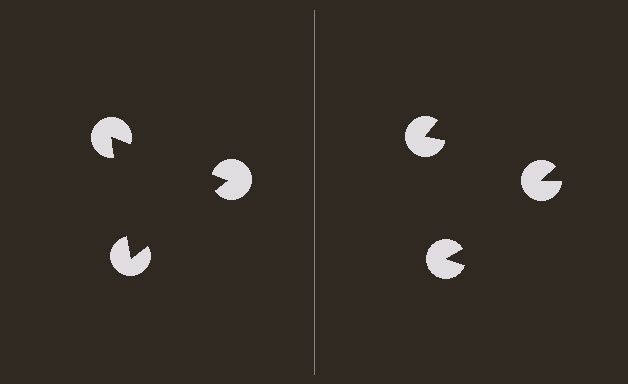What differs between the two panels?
The pac-man discs are positioned identically on both sides; only the wedge orientations differ. On the left they align to a triangle; on the right they are misaligned.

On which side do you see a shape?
An illusory triangle appears on the left side. On the right side the wedge cuts are rotated, so no coherent shape forms.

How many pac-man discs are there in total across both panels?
6 — 3 on each side.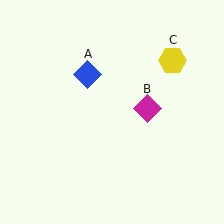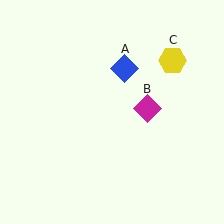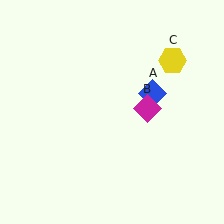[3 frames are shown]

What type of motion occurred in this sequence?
The blue diamond (object A) rotated clockwise around the center of the scene.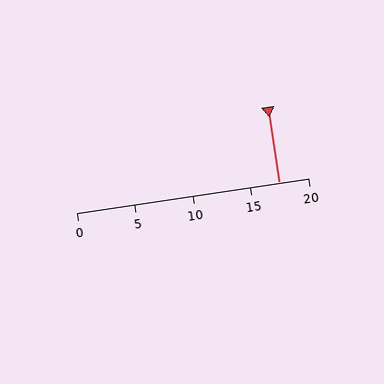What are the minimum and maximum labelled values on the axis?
The axis runs from 0 to 20.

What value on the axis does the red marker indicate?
The marker indicates approximately 17.5.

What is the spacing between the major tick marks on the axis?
The major ticks are spaced 5 apart.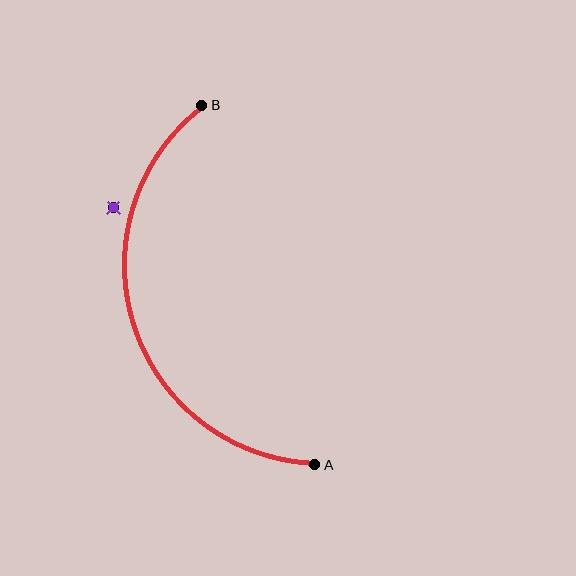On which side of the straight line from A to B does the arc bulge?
The arc bulges to the left of the straight line connecting A and B.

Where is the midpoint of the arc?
The arc midpoint is the point on the curve farthest from the straight line joining A and B. It sits to the left of that line.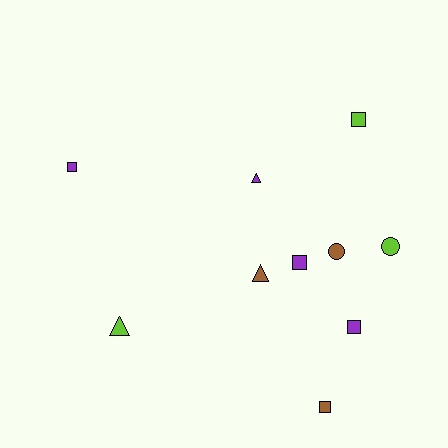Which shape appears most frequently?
Square, with 5 objects.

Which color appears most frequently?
Purple, with 4 objects.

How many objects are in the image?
There are 10 objects.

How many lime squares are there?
There is 1 lime square.